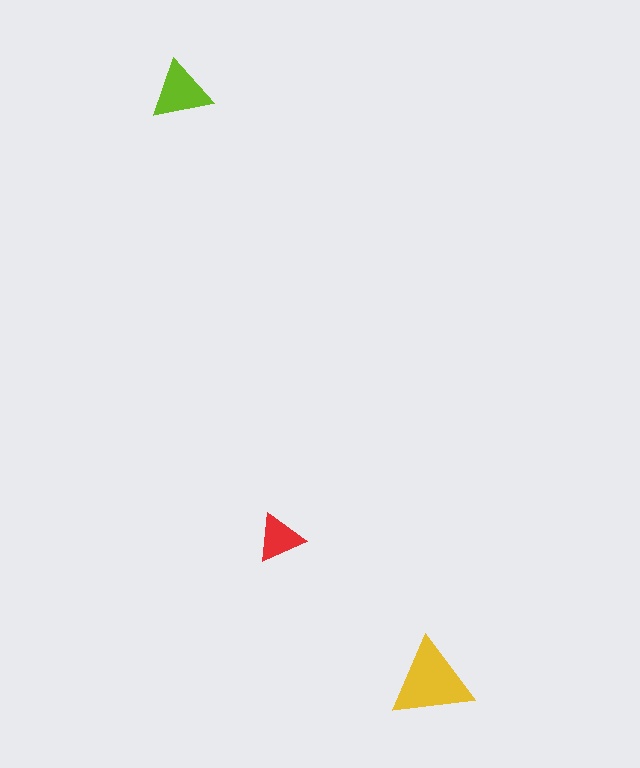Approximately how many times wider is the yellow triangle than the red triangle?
About 1.5 times wider.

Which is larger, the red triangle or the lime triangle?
The lime one.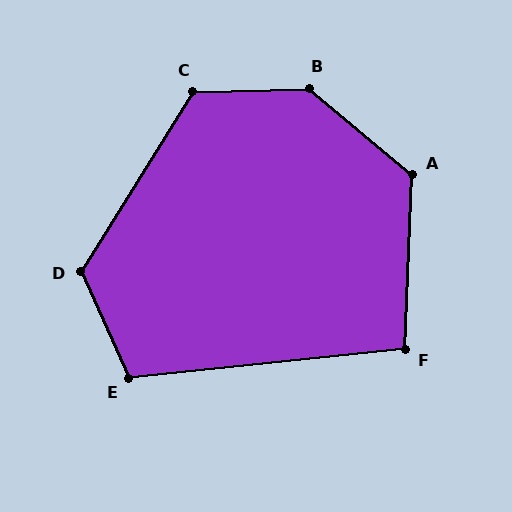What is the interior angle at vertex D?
Approximately 124 degrees (obtuse).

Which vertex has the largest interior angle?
B, at approximately 138 degrees.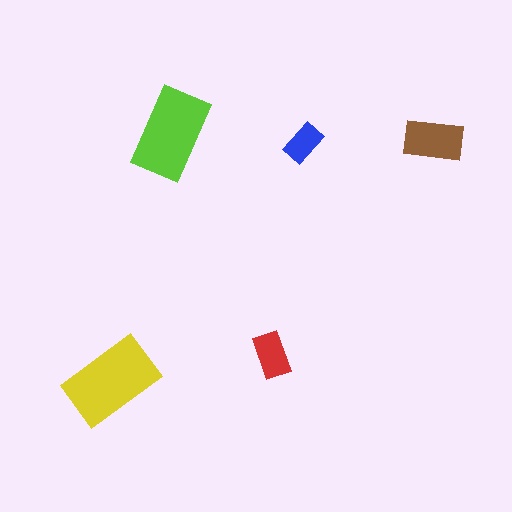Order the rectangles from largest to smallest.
the yellow one, the lime one, the brown one, the red one, the blue one.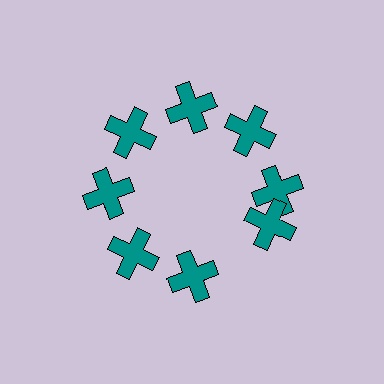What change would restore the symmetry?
The symmetry would be restored by rotating it back into even spacing with its neighbors so that all 8 crosses sit at equal angles and equal distance from the center.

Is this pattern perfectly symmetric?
No. The 8 teal crosses are arranged in a ring, but one element near the 4 o'clock position is rotated out of alignment along the ring, breaking the 8-fold rotational symmetry.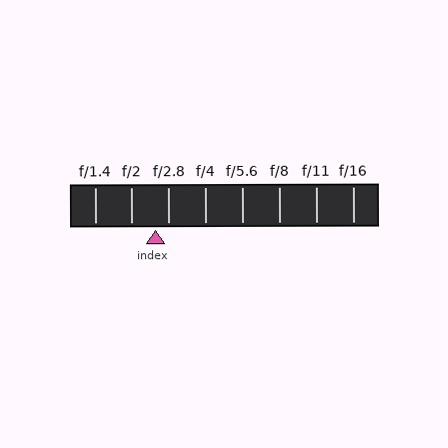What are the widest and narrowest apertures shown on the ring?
The widest aperture shown is f/1.4 and the narrowest is f/16.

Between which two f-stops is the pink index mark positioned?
The index mark is between f/2 and f/2.8.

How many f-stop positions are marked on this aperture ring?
There are 8 f-stop positions marked.